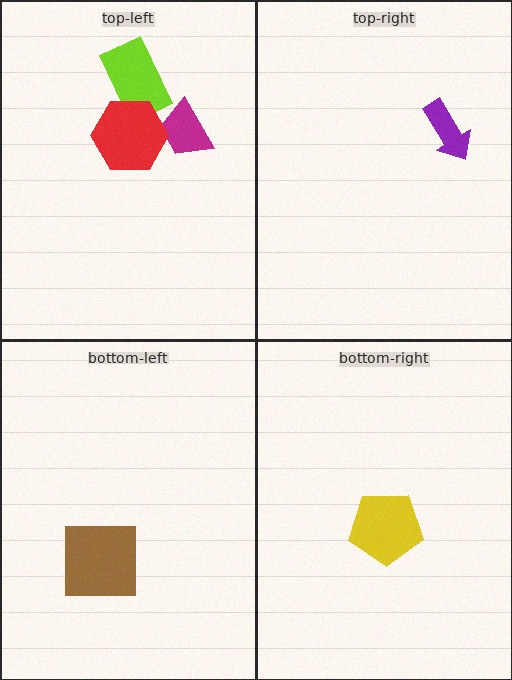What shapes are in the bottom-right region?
The yellow pentagon.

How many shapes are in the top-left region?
3.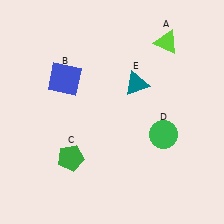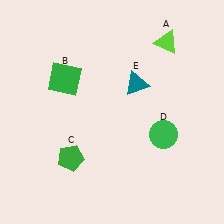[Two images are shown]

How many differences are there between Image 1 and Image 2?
There is 1 difference between the two images.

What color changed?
The square (B) changed from blue in Image 1 to green in Image 2.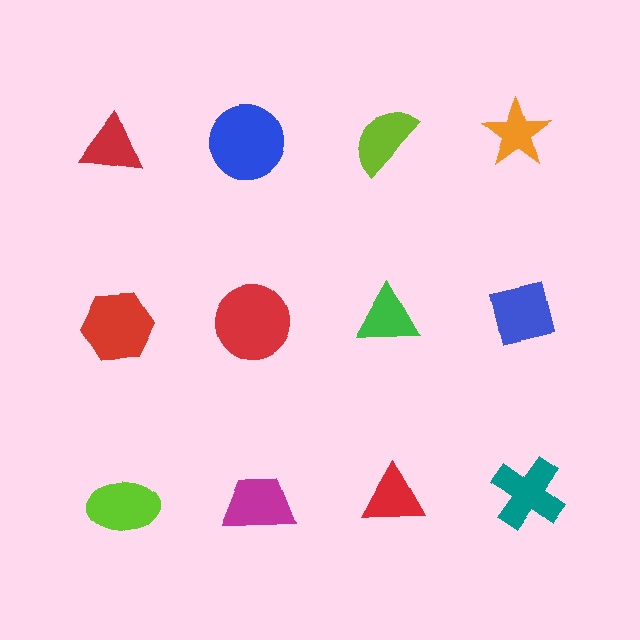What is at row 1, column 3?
A lime semicircle.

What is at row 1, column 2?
A blue circle.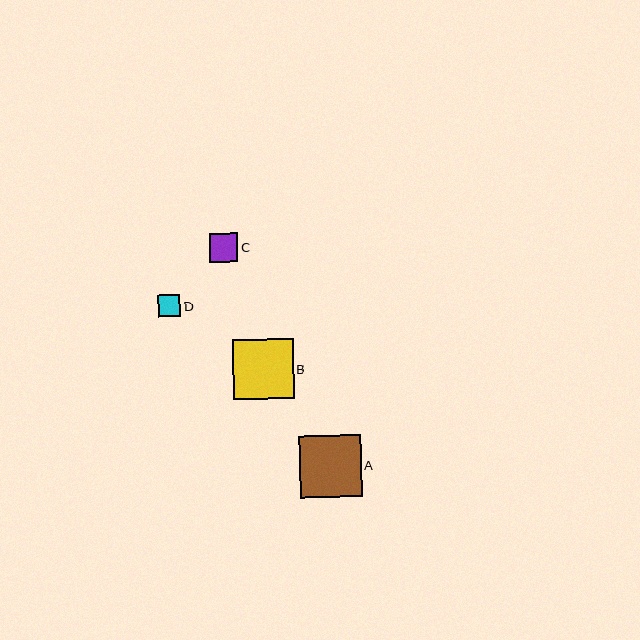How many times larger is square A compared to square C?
Square A is approximately 2.2 times the size of square C.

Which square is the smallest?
Square D is the smallest with a size of approximately 22 pixels.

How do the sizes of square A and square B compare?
Square A and square B are approximately the same size.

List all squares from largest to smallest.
From largest to smallest: A, B, C, D.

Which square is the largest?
Square A is the largest with a size of approximately 62 pixels.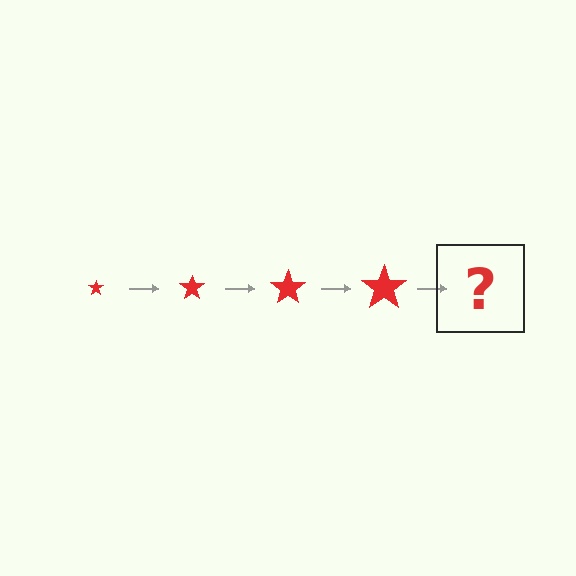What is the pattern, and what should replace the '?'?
The pattern is that the star gets progressively larger each step. The '?' should be a red star, larger than the previous one.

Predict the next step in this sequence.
The next step is a red star, larger than the previous one.